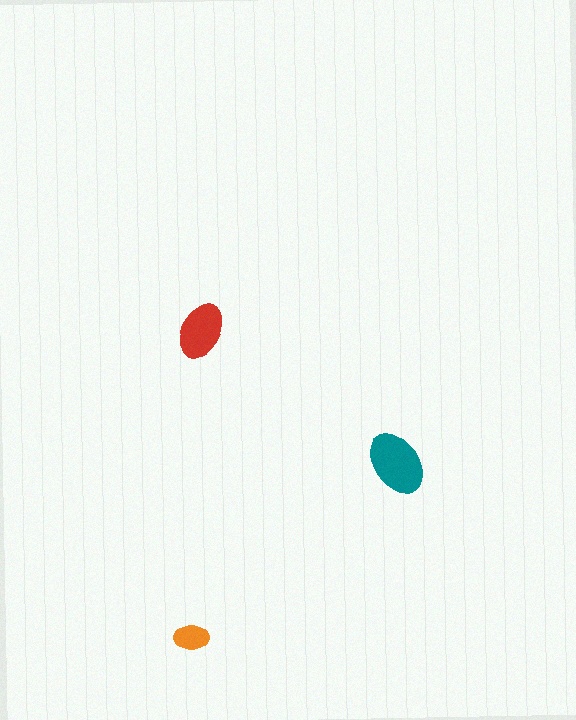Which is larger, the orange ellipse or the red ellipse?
The red one.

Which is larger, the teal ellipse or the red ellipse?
The teal one.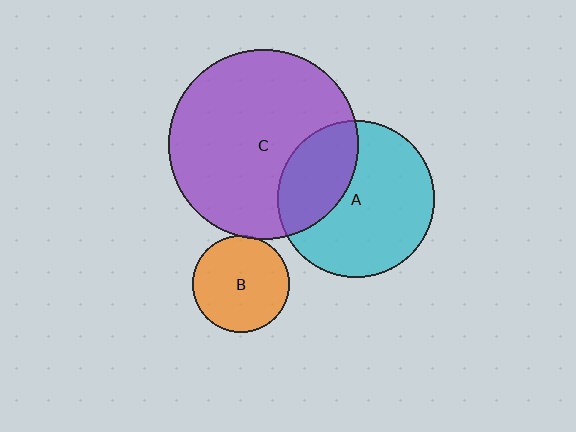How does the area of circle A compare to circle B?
Approximately 2.6 times.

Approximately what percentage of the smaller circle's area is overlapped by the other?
Approximately 30%.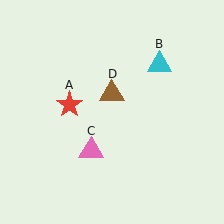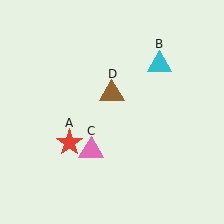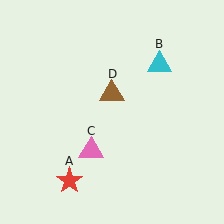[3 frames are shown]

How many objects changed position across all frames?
1 object changed position: red star (object A).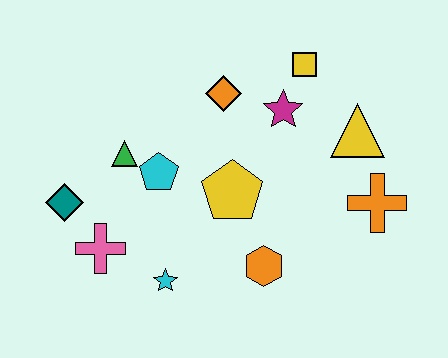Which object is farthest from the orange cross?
The teal diamond is farthest from the orange cross.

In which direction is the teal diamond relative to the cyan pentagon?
The teal diamond is to the left of the cyan pentagon.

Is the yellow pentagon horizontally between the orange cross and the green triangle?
Yes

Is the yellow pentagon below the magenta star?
Yes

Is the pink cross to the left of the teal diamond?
No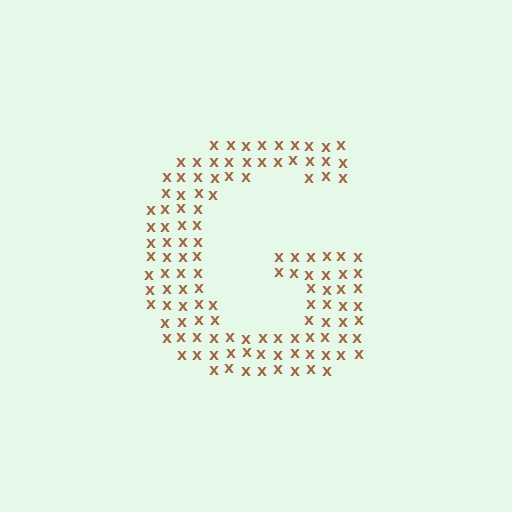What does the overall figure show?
The overall figure shows the letter G.